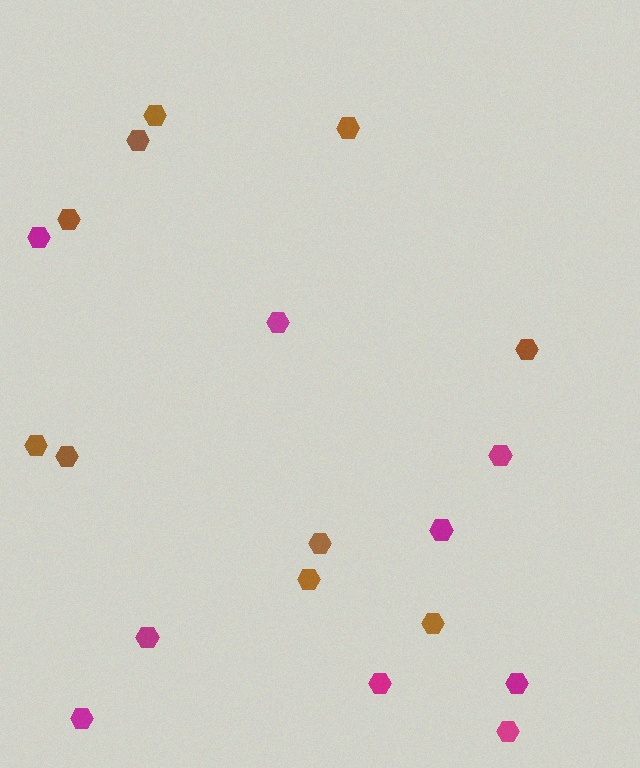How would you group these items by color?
There are 2 groups: one group of brown hexagons (10) and one group of magenta hexagons (9).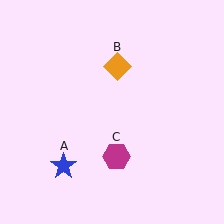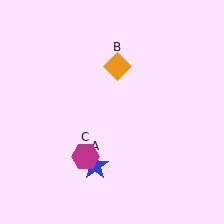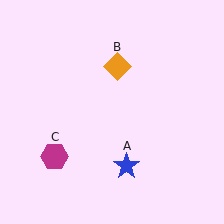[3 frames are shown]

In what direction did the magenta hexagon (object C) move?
The magenta hexagon (object C) moved left.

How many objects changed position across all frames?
2 objects changed position: blue star (object A), magenta hexagon (object C).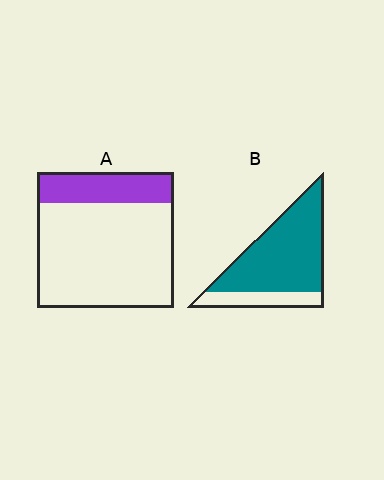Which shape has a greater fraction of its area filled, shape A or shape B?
Shape B.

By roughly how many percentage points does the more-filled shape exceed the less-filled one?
By roughly 55 percentage points (B over A).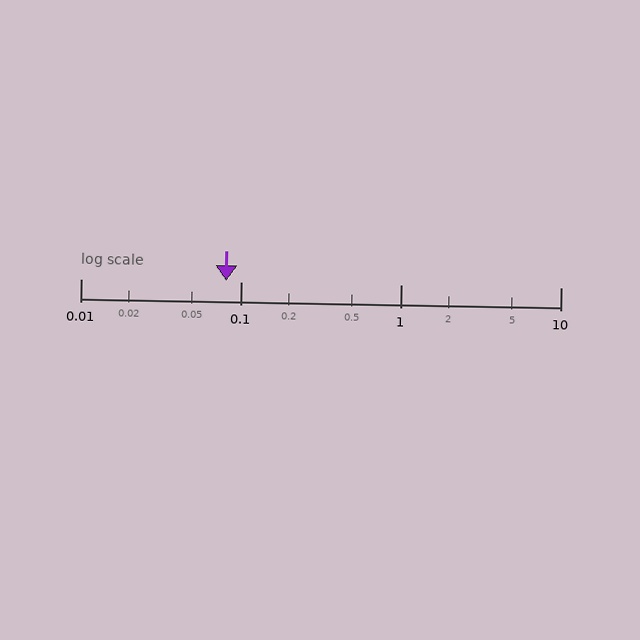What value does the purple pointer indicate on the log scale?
The pointer indicates approximately 0.081.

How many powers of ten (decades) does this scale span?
The scale spans 3 decades, from 0.01 to 10.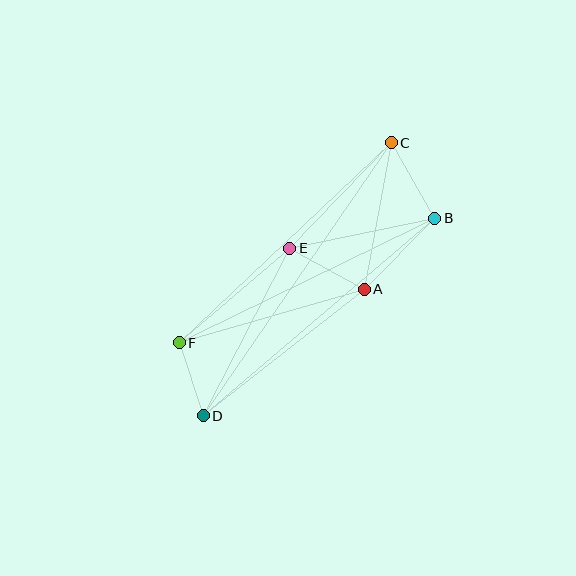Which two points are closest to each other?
Points D and F are closest to each other.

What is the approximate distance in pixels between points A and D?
The distance between A and D is approximately 205 pixels.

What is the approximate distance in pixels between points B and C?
The distance between B and C is approximately 87 pixels.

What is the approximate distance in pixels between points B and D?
The distance between B and D is approximately 304 pixels.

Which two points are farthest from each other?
Points C and D are farthest from each other.